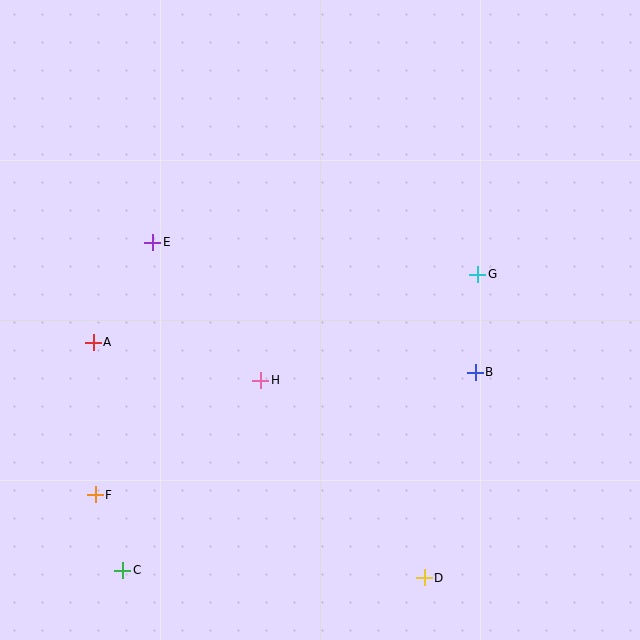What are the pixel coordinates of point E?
Point E is at (153, 242).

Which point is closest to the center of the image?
Point H at (261, 380) is closest to the center.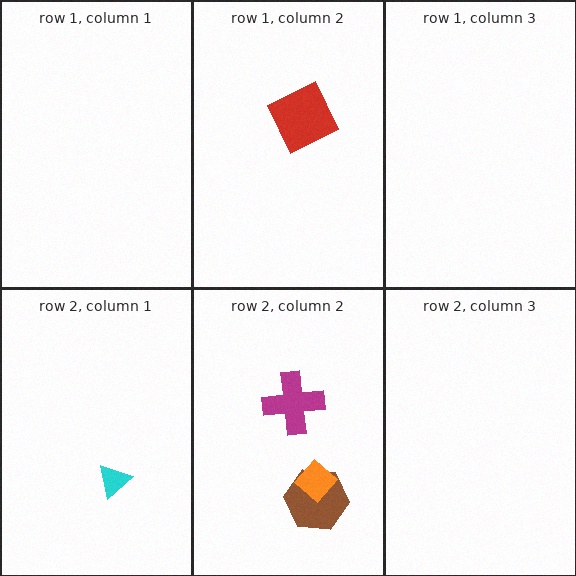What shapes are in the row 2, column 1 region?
The cyan triangle.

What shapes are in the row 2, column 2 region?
The magenta cross, the brown hexagon, the orange diamond.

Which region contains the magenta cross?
The row 2, column 2 region.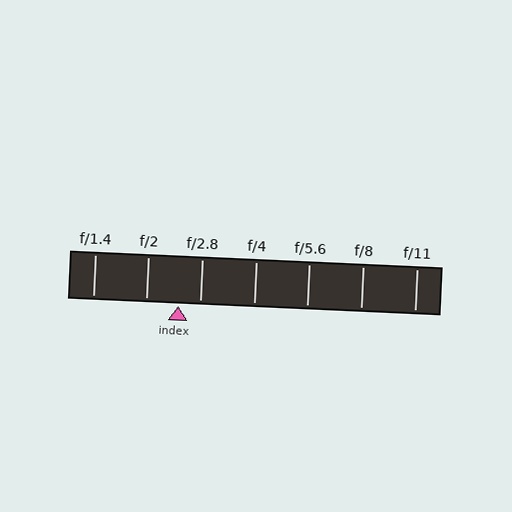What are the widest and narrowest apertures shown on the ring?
The widest aperture shown is f/1.4 and the narrowest is f/11.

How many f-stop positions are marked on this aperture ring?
There are 7 f-stop positions marked.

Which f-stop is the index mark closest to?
The index mark is closest to f/2.8.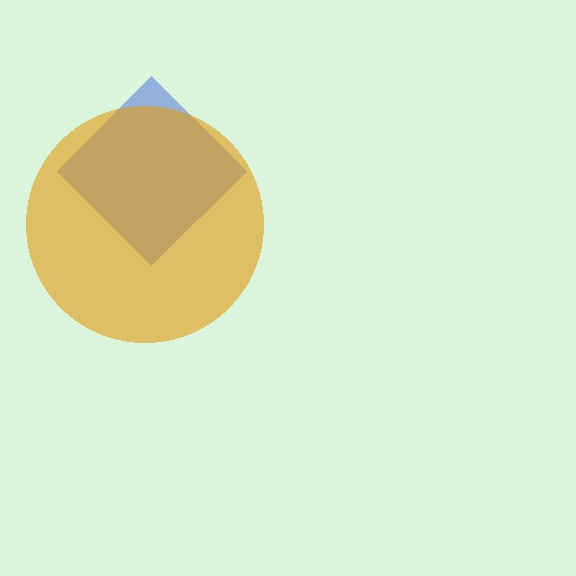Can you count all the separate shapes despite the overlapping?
Yes, there are 2 separate shapes.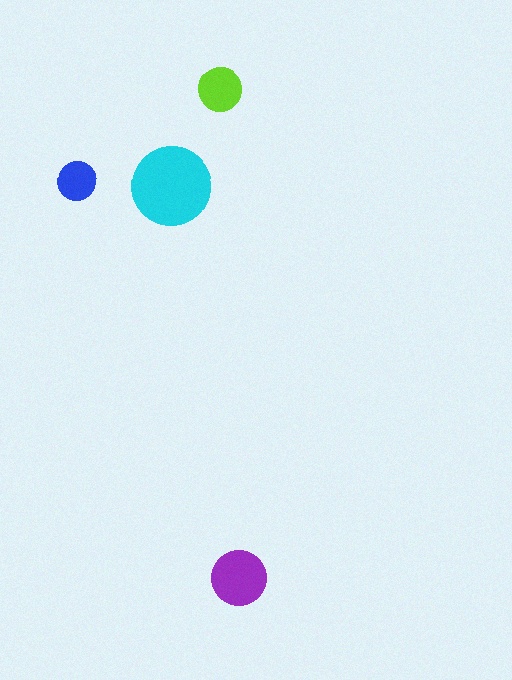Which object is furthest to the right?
The purple circle is rightmost.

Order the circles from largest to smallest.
the cyan one, the purple one, the lime one, the blue one.